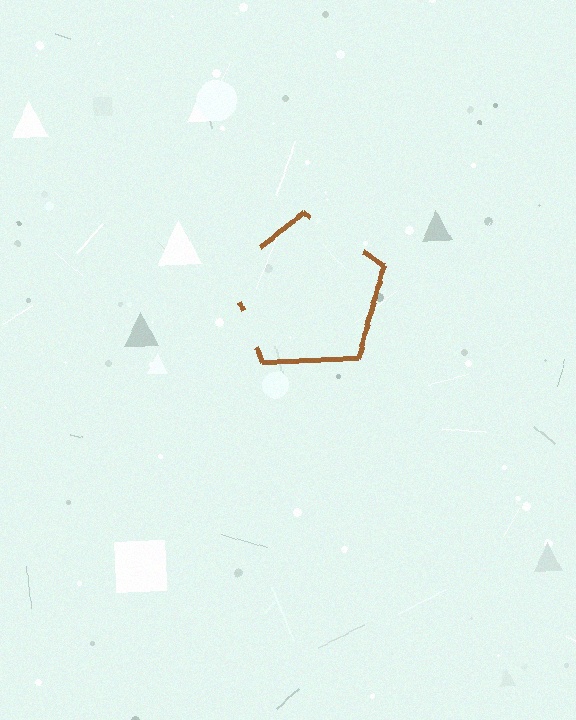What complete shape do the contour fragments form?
The contour fragments form a pentagon.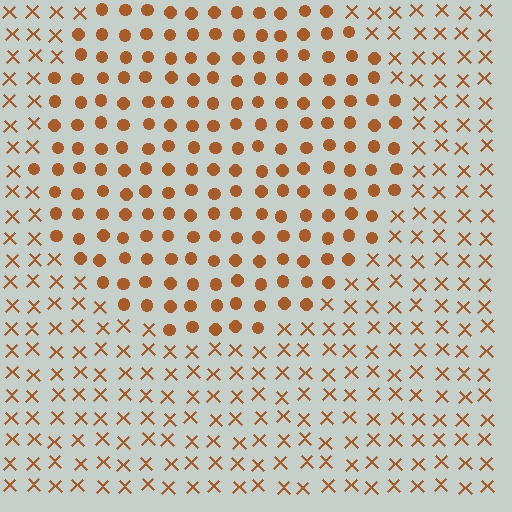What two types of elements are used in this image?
The image uses circles inside the circle region and X marks outside it.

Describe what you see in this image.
The image is filled with small brown elements arranged in a uniform grid. A circle-shaped region contains circles, while the surrounding area contains X marks. The boundary is defined purely by the change in element shape.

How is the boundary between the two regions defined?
The boundary is defined by a change in element shape: circles inside vs. X marks outside. All elements share the same color and spacing.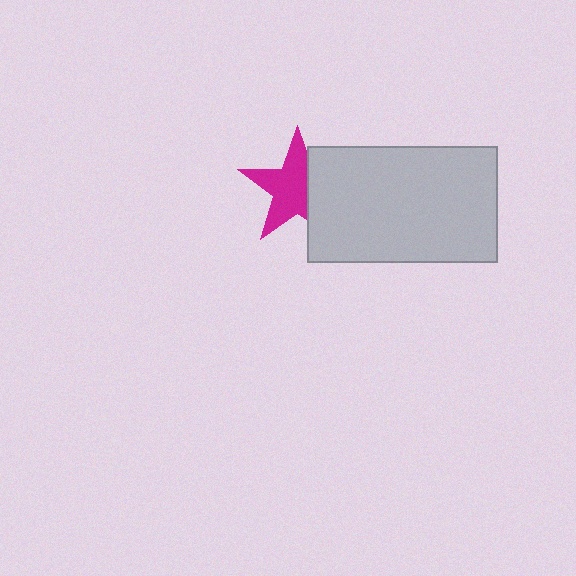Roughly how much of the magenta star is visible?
Most of it is visible (roughly 67%).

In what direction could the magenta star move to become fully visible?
The magenta star could move left. That would shift it out from behind the light gray rectangle entirely.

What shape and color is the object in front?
The object in front is a light gray rectangle.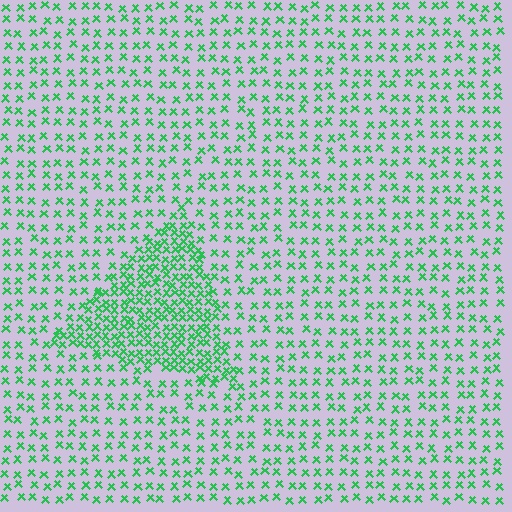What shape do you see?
I see a triangle.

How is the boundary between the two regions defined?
The boundary is defined by a change in element density (approximately 2.3x ratio). All elements are the same color, size, and shape.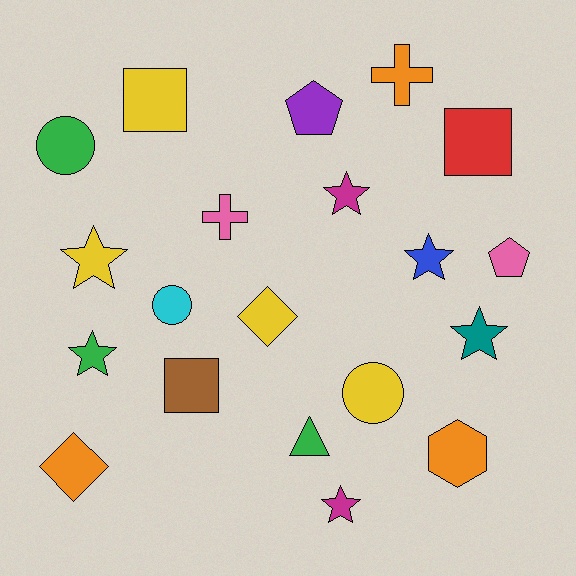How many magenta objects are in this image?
There are 2 magenta objects.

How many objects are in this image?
There are 20 objects.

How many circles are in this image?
There are 3 circles.